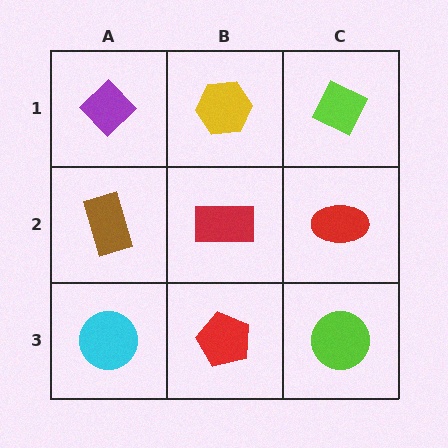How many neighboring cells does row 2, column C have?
3.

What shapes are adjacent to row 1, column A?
A brown rectangle (row 2, column A), a yellow hexagon (row 1, column B).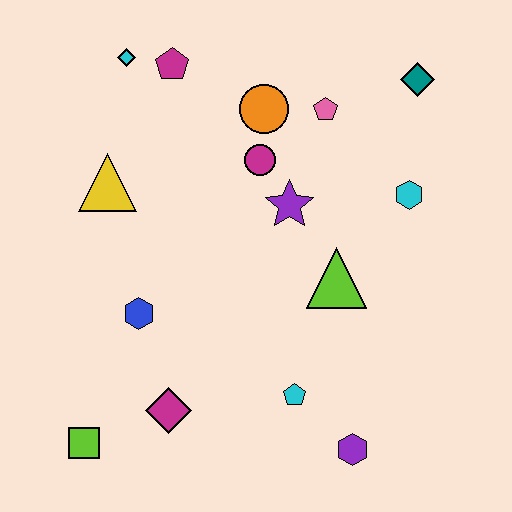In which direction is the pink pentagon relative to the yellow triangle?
The pink pentagon is to the right of the yellow triangle.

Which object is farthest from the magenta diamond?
The teal diamond is farthest from the magenta diamond.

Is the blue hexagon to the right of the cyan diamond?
Yes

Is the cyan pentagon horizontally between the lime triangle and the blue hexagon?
Yes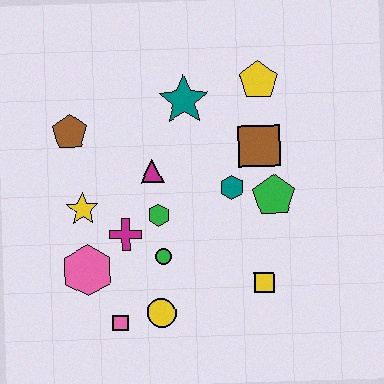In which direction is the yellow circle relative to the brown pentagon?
The yellow circle is below the brown pentagon.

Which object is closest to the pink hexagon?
The magenta cross is closest to the pink hexagon.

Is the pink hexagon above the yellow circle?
Yes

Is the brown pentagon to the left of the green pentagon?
Yes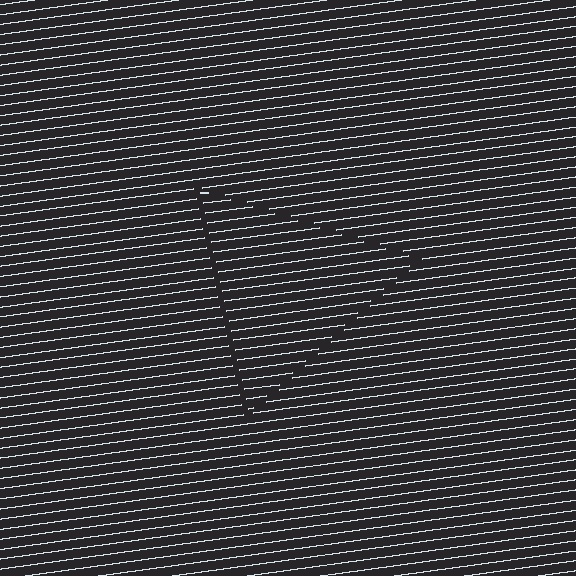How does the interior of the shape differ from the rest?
The interior of the shape contains the same grating, shifted by half a period — the contour is defined by the phase discontinuity where line-ends from the inner and outer gratings abut.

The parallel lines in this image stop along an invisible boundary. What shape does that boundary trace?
An illusory triangle. The interior of the shape contains the same grating, shifted by half a period — the contour is defined by the phase discontinuity where line-ends from the inner and outer gratings abut.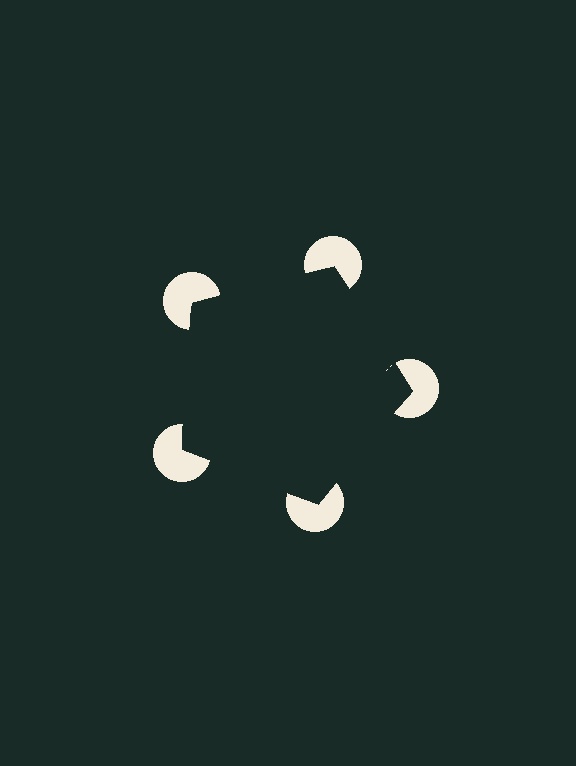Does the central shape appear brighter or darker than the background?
It typically appears slightly darker than the background, even though no actual brightness change is drawn.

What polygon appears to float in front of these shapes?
An illusory pentagon — its edges are inferred from the aligned wedge cuts in the pac-man discs, not physically drawn.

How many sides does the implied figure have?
5 sides.